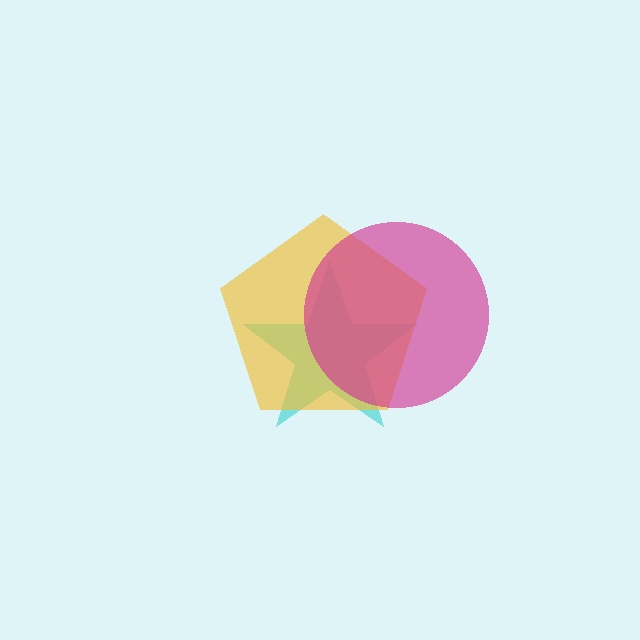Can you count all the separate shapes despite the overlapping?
Yes, there are 3 separate shapes.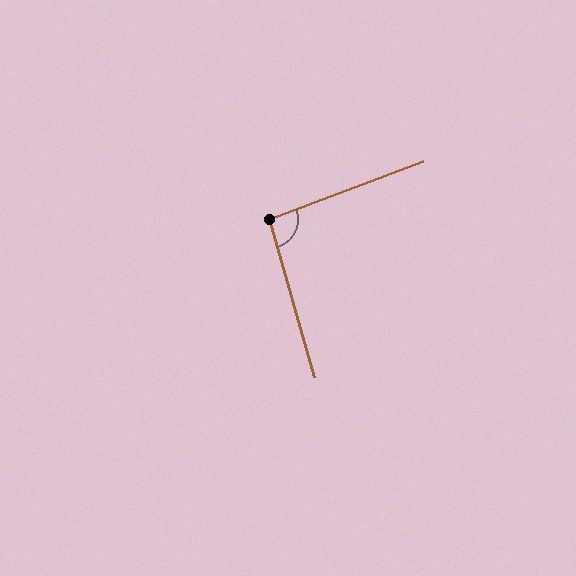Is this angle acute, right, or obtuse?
It is approximately a right angle.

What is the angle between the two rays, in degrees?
Approximately 95 degrees.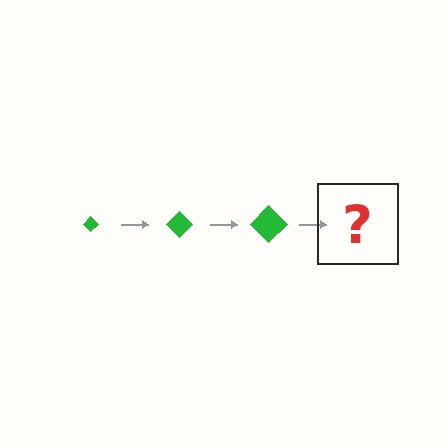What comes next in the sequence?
The next element should be a green diamond, larger than the previous one.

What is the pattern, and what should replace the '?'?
The pattern is that the diamond gets progressively larger each step. The '?' should be a green diamond, larger than the previous one.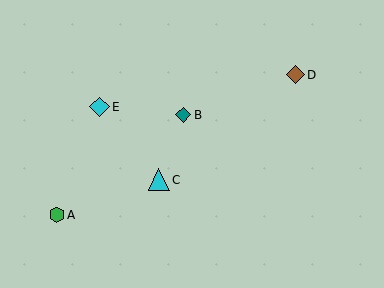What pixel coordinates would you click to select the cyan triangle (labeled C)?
Click at (159, 180) to select the cyan triangle C.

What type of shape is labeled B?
Shape B is a teal diamond.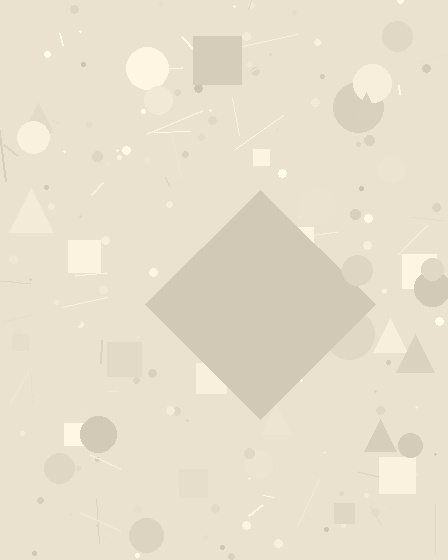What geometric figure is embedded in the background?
A diamond is embedded in the background.